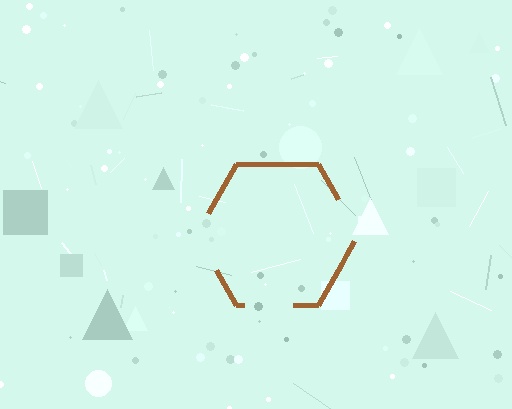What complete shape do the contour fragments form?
The contour fragments form a hexagon.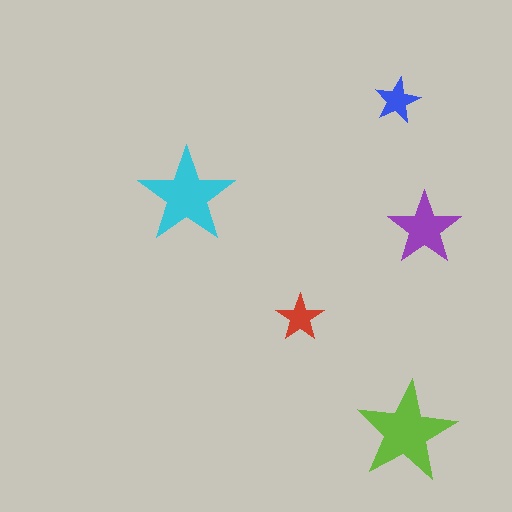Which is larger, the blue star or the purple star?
The purple one.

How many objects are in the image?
There are 5 objects in the image.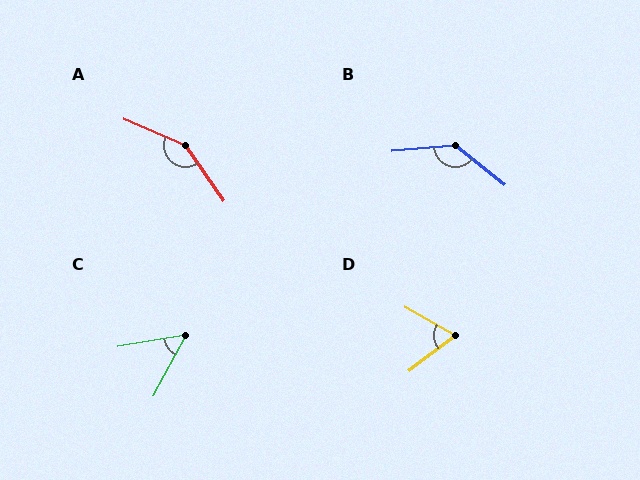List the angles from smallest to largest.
C (52°), D (67°), B (136°), A (148°).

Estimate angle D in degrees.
Approximately 67 degrees.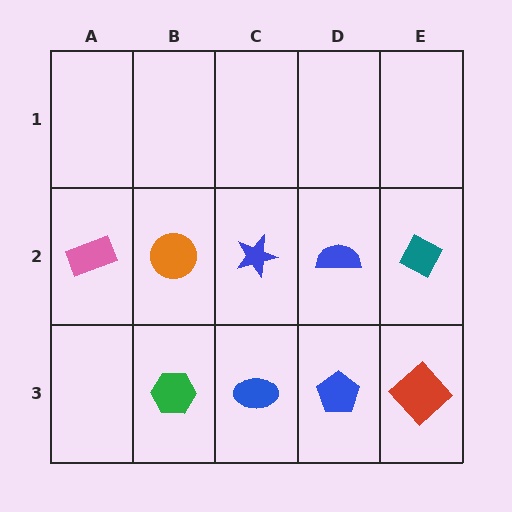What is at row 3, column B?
A green hexagon.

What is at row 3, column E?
A red diamond.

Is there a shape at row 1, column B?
No, that cell is empty.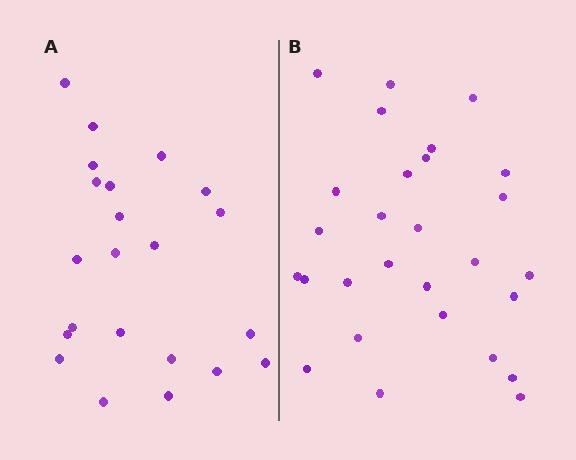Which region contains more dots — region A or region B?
Region B (the right region) has more dots.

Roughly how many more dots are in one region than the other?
Region B has about 6 more dots than region A.